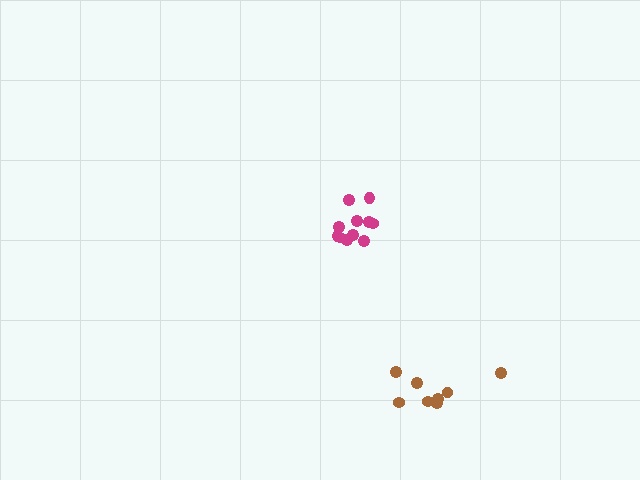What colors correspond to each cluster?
The clusters are colored: brown, magenta.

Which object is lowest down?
The brown cluster is bottommost.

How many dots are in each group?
Group 1: 8 dots, Group 2: 11 dots (19 total).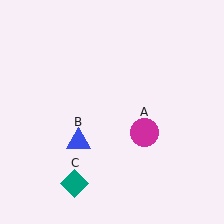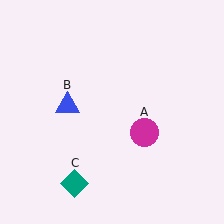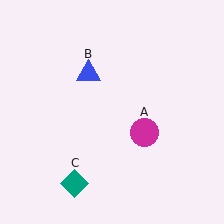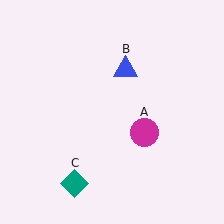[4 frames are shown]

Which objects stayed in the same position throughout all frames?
Magenta circle (object A) and teal diamond (object C) remained stationary.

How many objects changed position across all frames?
1 object changed position: blue triangle (object B).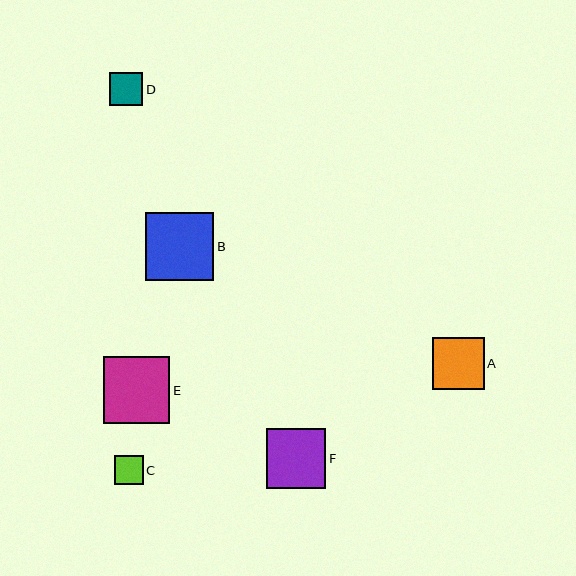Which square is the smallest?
Square C is the smallest with a size of approximately 29 pixels.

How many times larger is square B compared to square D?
Square B is approximately 2.0 times the size of square D.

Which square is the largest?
Square B is the largest with a size of approximately 68 pixels.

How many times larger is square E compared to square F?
Square E is approximately 1.1 times the size of square F.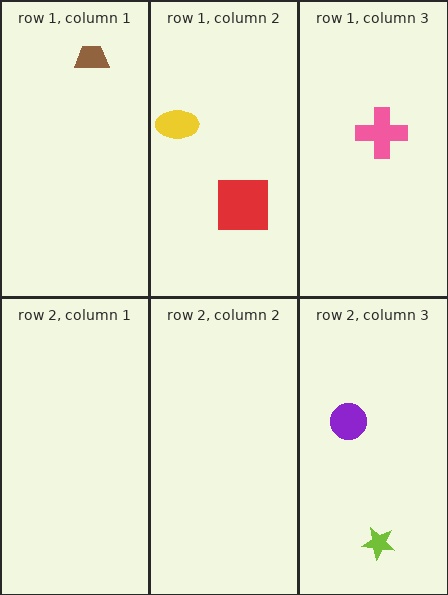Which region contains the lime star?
The row 2, column 3 region.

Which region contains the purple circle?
The row 2, column 3 region.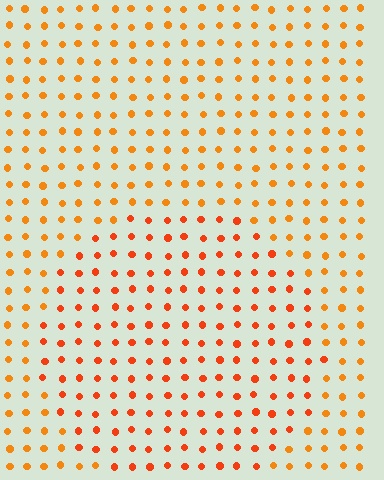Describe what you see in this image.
The image is filled with small orange elements in a uniform arrangement. A circle-shaped region is visible where the elements are tinted to a slightly different hue, forming a subtle color boundary.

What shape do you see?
I see a circle.